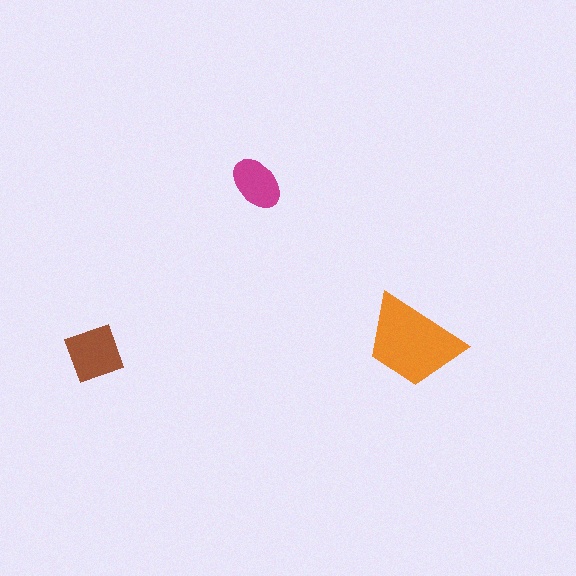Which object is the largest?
The orange trapezoid.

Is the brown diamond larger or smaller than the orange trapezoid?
Smaller.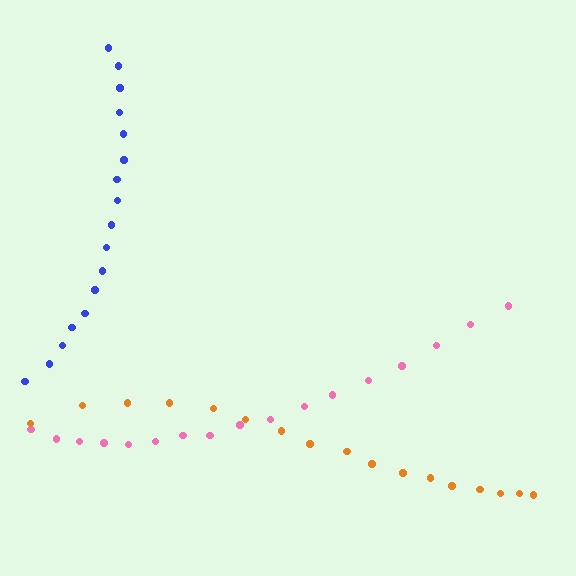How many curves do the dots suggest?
There are 3 distinct paths.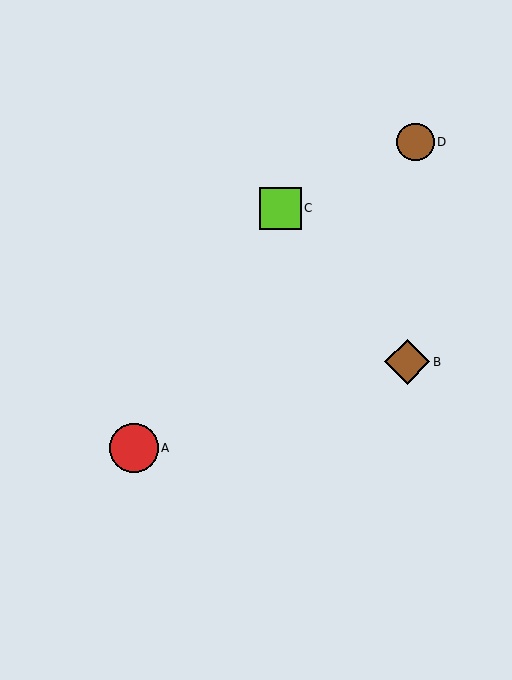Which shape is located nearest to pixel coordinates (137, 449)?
The red circle (labeled A) at (134, 448) is nearest to that location.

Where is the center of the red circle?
The center of the red circle is at (134, 448).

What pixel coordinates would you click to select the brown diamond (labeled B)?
Click at (407, 362) to select the brown diamond B.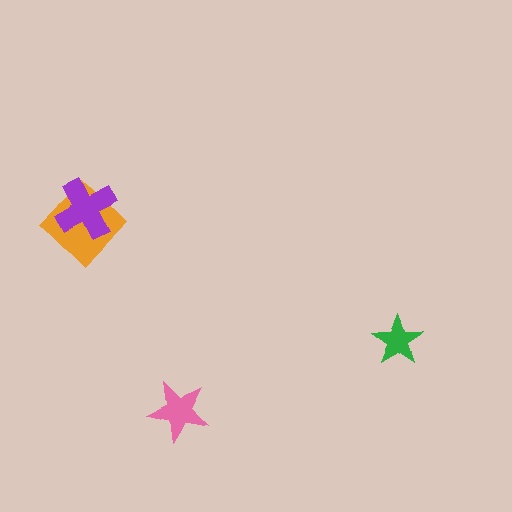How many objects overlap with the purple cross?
1 object overlaps with the purple cross.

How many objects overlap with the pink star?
0 objects overlap with the pink star.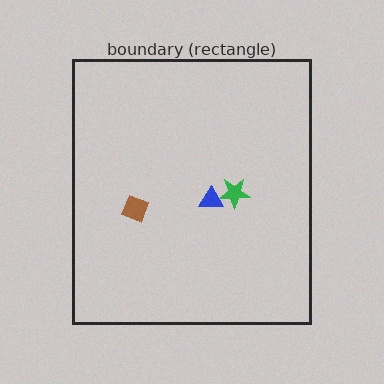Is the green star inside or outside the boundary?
Inside.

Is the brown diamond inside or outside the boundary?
Inside.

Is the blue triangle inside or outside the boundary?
Inside.